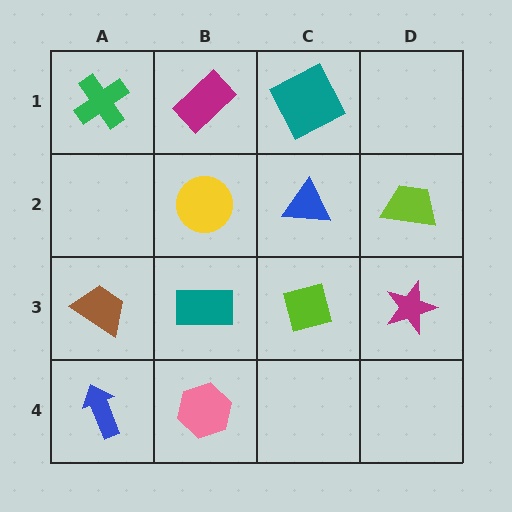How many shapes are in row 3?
4 shapes.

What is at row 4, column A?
A blue arrow.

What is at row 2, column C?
A blue triangle.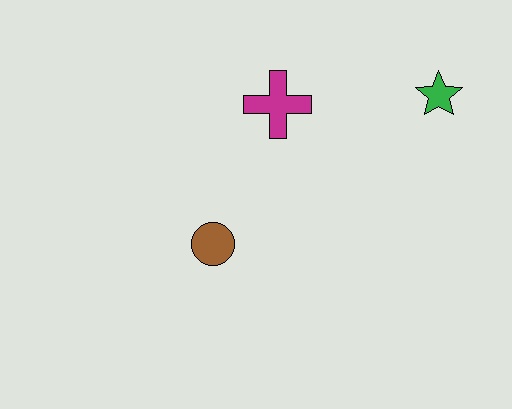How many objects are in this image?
There are 3 objects.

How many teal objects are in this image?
There are no teal objects.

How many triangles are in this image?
There are no triangles.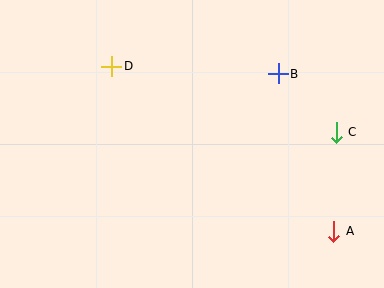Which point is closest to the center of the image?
Point B at (278, 74) is closest to the center.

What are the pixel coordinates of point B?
Point B is at (278, 74).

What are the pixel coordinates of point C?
Point C is at (336, 132).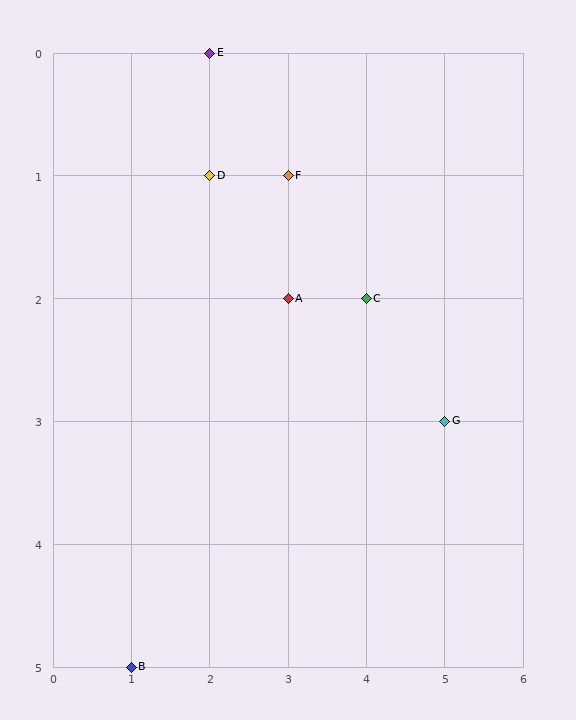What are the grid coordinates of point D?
Point D is at grid coordinates (2, 1).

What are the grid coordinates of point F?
Point F is at grid coordinates (3, 1).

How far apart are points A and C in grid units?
Points A and C are 1 column apart.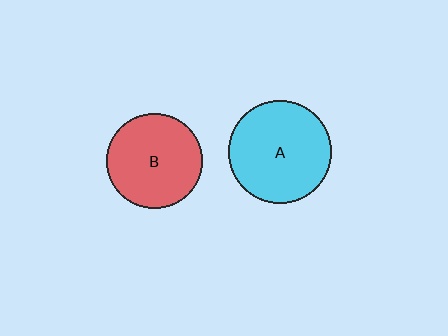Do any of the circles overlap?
No, none of the circles overlap.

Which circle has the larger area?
Circle A (cyan).